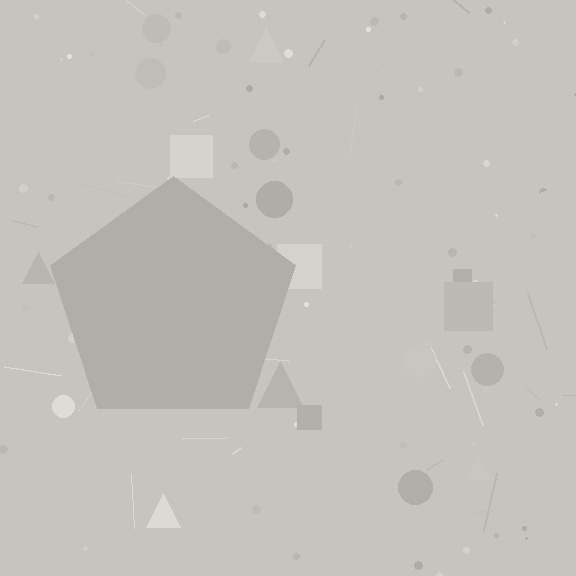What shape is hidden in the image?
A pentagon is hidden in the image.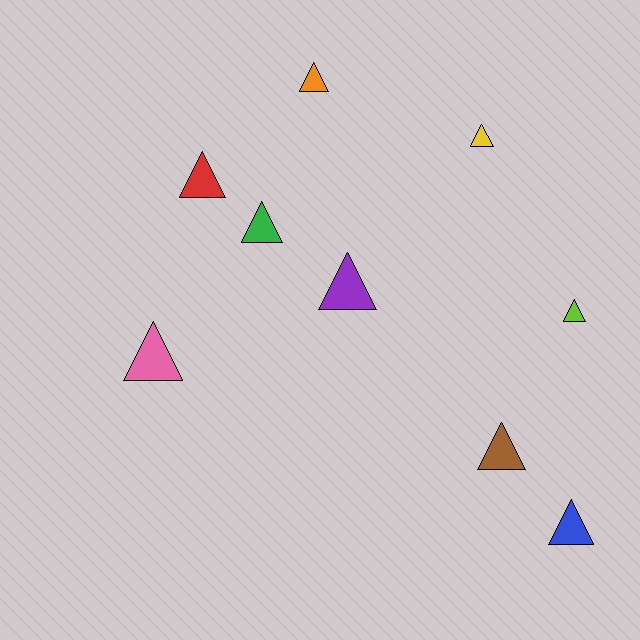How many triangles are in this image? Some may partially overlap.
There are 9 triangles.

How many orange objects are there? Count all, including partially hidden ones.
There is 1 orange object.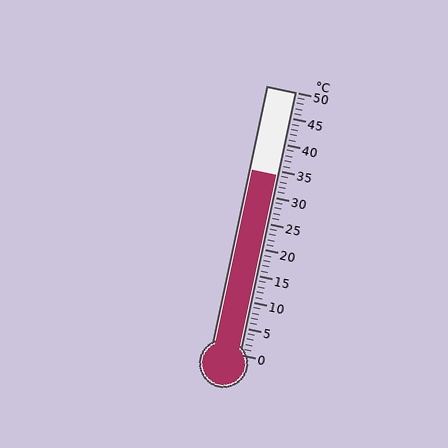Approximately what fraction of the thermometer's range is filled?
The thermometer is filled to approximately 70% of its range.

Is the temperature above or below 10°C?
The temperature is above 10°C.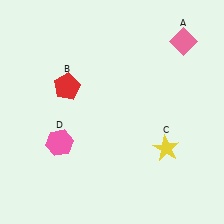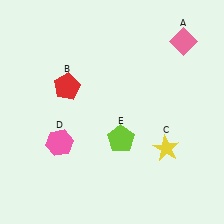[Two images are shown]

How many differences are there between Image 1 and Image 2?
There is 1 difference between the two images.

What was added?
A lime pentagon (E) was added in Image 2.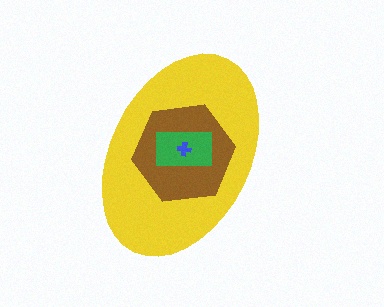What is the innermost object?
The blue cross.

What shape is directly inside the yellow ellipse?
The brown hexagon.